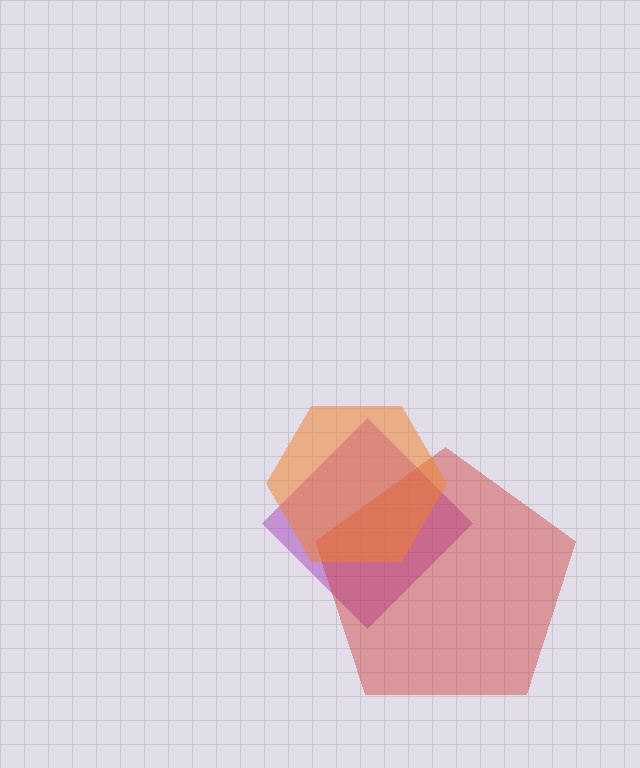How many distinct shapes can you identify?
There are 3 distinct shapes: a purple diamond, a red pentagon, an orange hexagon.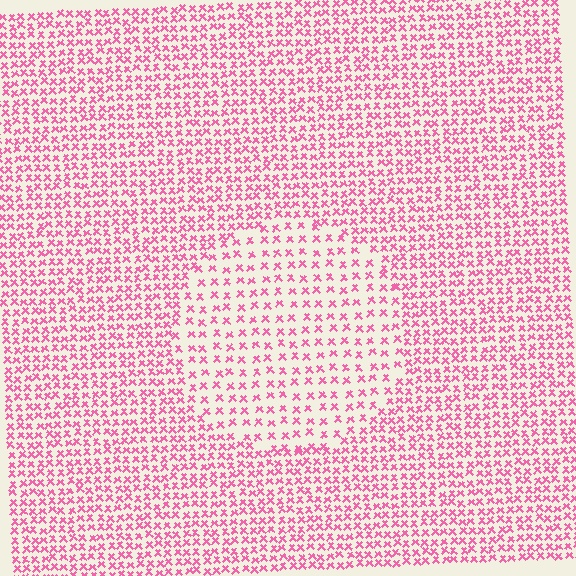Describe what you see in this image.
The image contains small pink elements arranged at two different densities. A circle-shaped region is visible where the elements are less densely packed than the surrounding area.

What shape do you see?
I see a circle.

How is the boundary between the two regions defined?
The boundary is defined by a change in element density (approximately 1.9x ratio). All elements are the same color, size, and shape.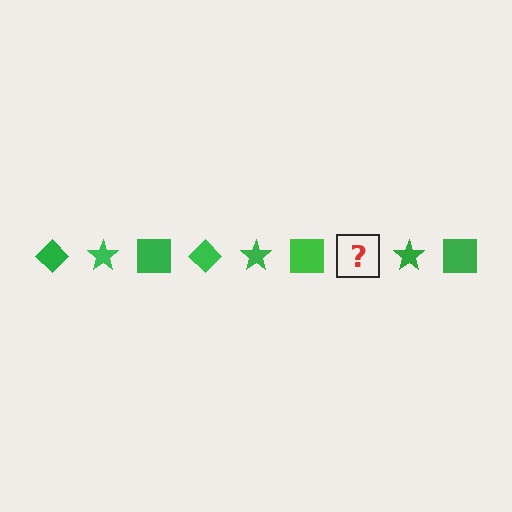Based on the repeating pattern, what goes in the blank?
The blank should be a green diamond.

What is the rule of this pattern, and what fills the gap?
The rule is that the pattern cycles through diamond, star, square shapes in green. The gap should be filled with a green diamond.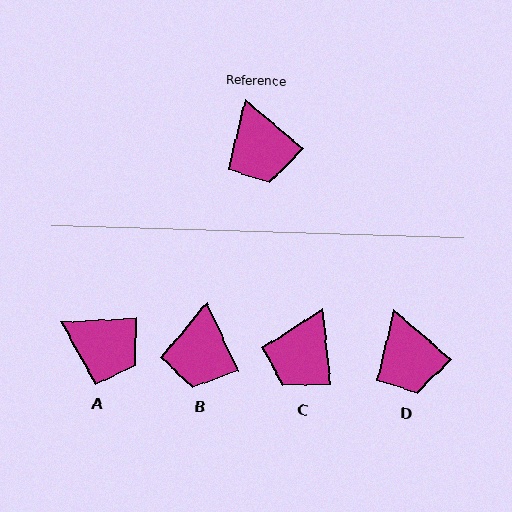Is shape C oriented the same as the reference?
No, it is off by about 44 degrees.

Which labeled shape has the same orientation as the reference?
D.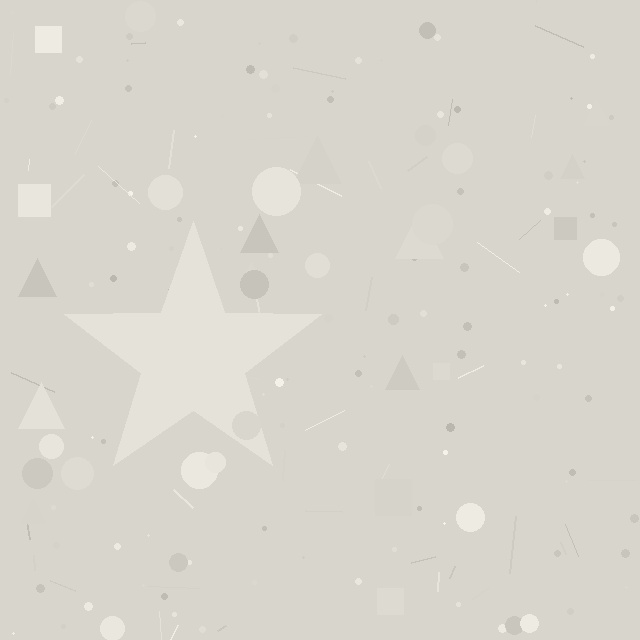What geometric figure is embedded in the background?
A star is embedded in the background.